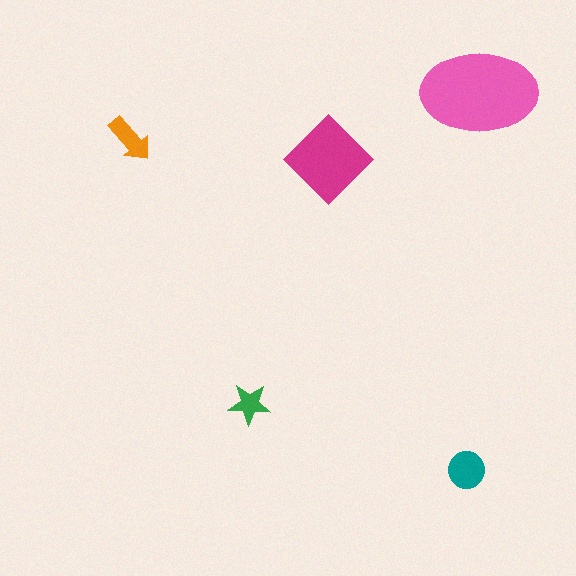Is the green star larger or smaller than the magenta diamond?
Smaller.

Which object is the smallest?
The green star.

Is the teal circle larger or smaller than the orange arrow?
Larger.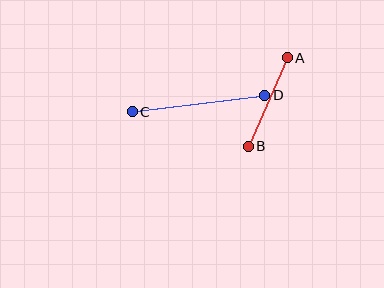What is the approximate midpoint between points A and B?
The midpoint is at approximately (268, 102) pixels.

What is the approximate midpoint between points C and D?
The midpoint is at approximately (198, 103) pixels.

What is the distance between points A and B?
The distance is approximately 97 pixels.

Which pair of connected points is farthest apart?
Points C and D are farthest apart.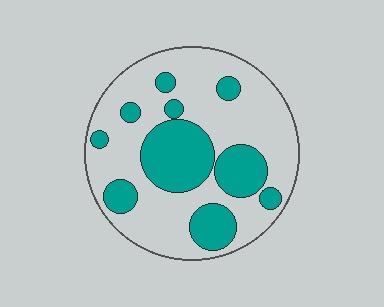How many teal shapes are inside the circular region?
10.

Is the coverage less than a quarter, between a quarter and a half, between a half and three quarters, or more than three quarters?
Between a quarter and a half.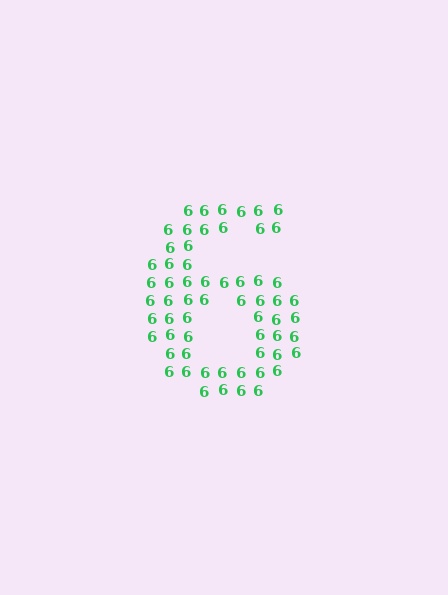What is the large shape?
The large shape is the digit 6.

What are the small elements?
The small elements are digit 6's.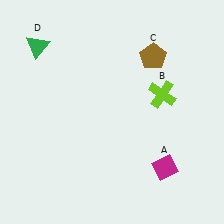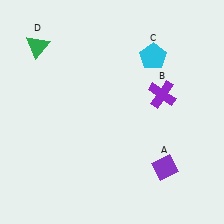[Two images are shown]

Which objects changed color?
A changed from magenta to purple. B changed from lime to purple. C changed from brown to cyan.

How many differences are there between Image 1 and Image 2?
There are 3 differences between the two images.